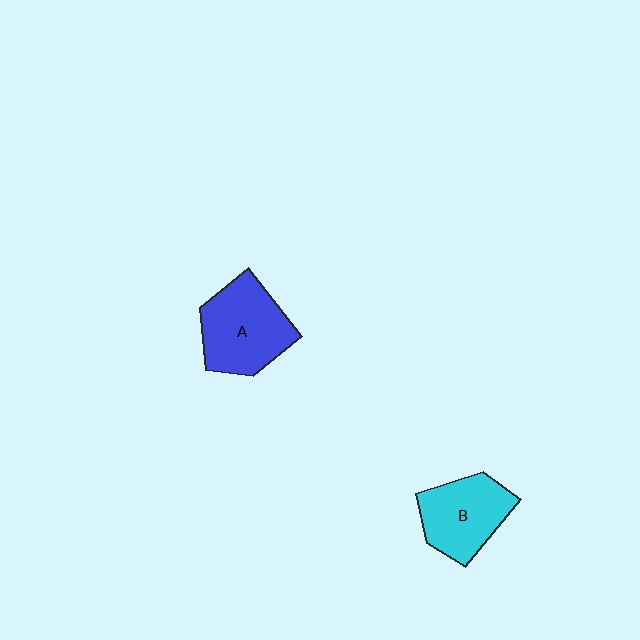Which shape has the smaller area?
Shape B (cyan).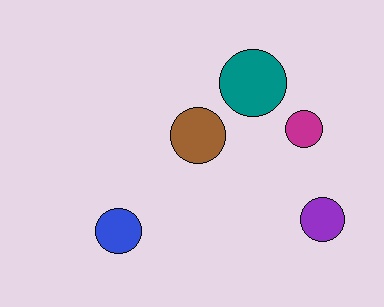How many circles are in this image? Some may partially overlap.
There are 5 circles.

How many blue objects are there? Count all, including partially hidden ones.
There is 1 blue object.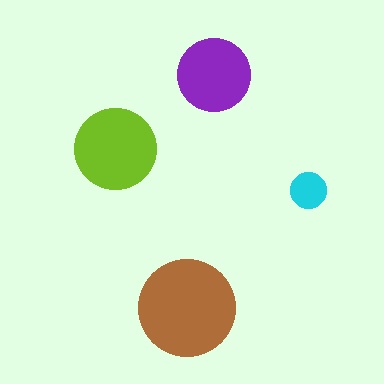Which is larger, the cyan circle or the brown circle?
The brown one.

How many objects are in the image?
There are 4 objects in the image.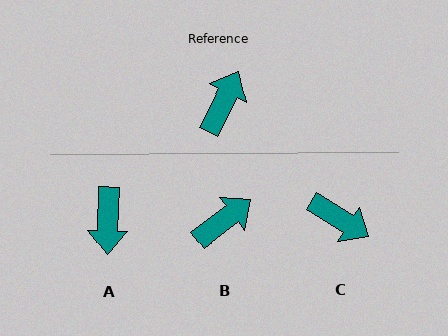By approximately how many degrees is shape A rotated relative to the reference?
Approximately 155 degrees clockwise.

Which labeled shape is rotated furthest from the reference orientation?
A, about 155 degrees away.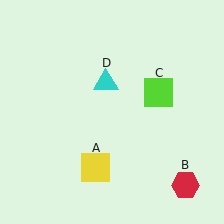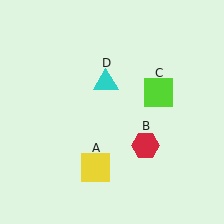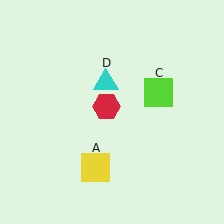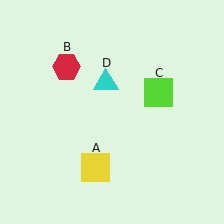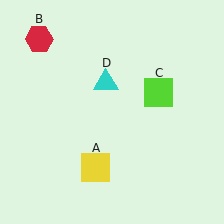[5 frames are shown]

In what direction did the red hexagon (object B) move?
The red hexagon (object B) moved up and to the left.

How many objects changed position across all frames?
1 object changed position: red hexagon (object B).